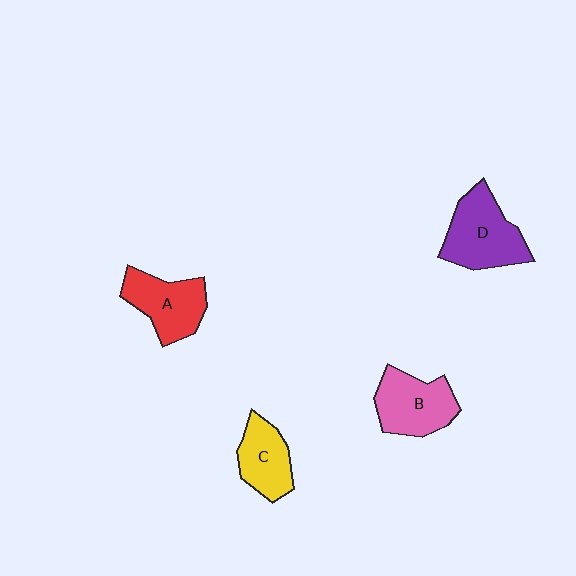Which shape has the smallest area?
Shape C (yellow).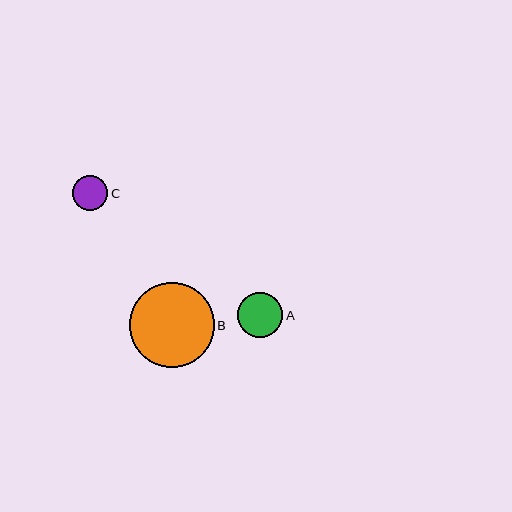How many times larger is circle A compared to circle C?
Circle A is approximately 1.3 times the size of circle C.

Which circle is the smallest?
Circle C is the smallest with a size of approximately 35 pixels.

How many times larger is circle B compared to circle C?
Circle B is approximately 2.4 times the size of circle C.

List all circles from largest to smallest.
From largest to smallest: B, A, C.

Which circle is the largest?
Circle B is the largest with a size of approximately 85 pixels.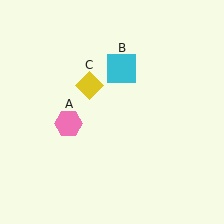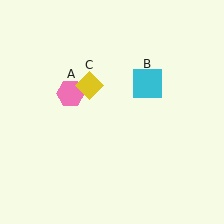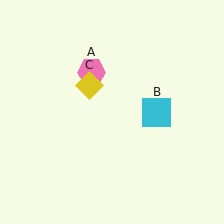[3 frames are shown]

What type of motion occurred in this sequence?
The pink hexagon (object A), cyan square (object B) rotated clockwise around the center of the scene.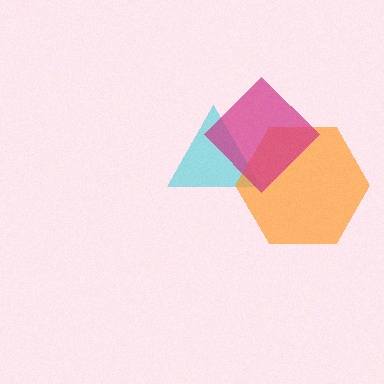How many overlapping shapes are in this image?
There are 3 overlapping shapes in the image.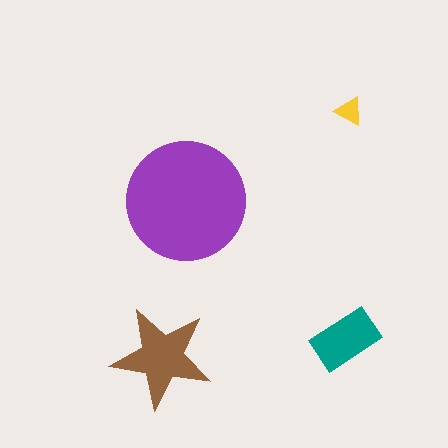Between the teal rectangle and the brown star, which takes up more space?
The brown star.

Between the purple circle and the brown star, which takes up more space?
The purple circle.